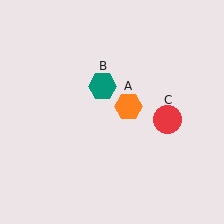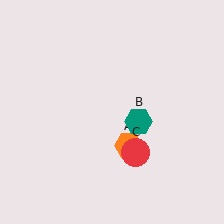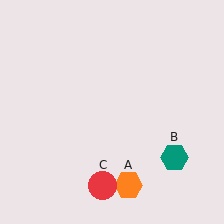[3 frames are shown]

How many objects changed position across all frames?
3 objects changed position: orange hexagon (object A), teal hexagon (object B), red circle (object C).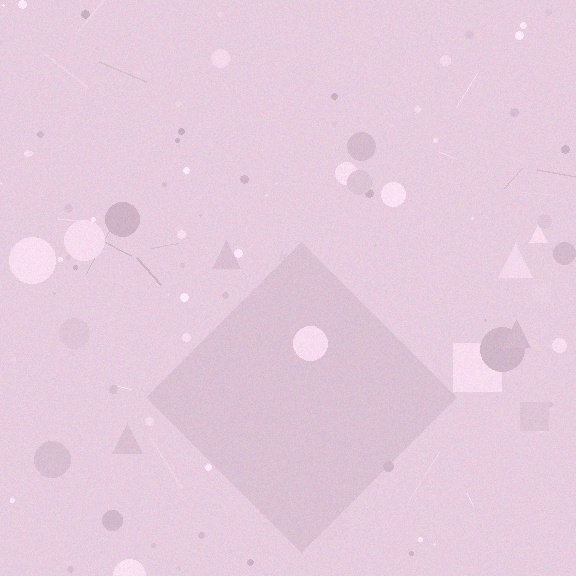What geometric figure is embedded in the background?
A diamond is embedded in the background.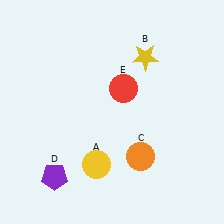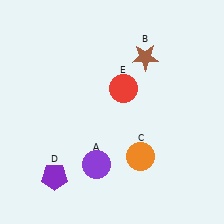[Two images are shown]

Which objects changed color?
A changed from yellow to purple. B changed from yellow to brown.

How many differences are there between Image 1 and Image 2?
There are 2 differences between the two images.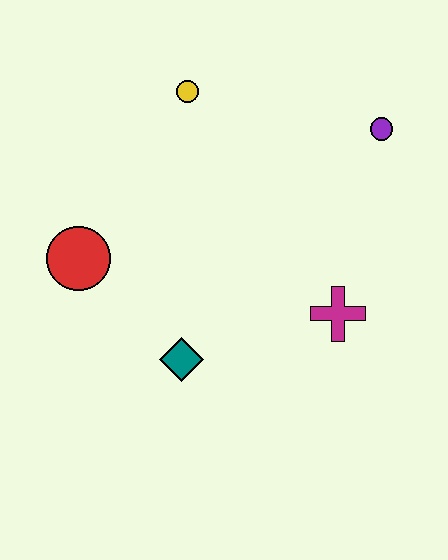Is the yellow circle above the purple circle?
Yes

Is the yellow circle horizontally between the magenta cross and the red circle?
Yes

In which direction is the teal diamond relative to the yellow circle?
The teal diamond is below the yellow circle.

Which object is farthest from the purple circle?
The red circle is farthest from the purple circle.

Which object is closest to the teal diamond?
The red circle is closest to the teal diamond.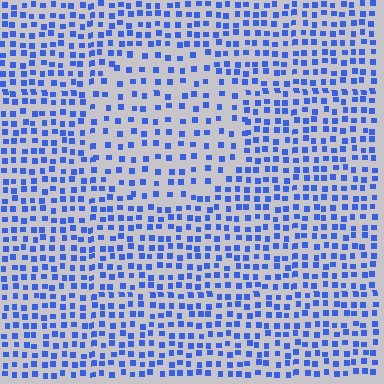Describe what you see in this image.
The image contains small blue elements arranged at two different densities. A circle-shaped region is visible where the elements are less densely packed than the surrounding area.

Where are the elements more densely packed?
The elements are more densely packed outside the circle boundary.